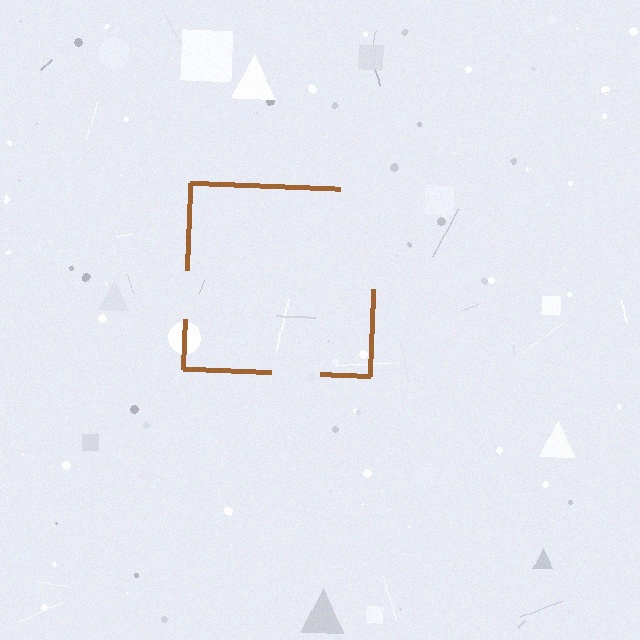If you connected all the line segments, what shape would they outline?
They would outline a square.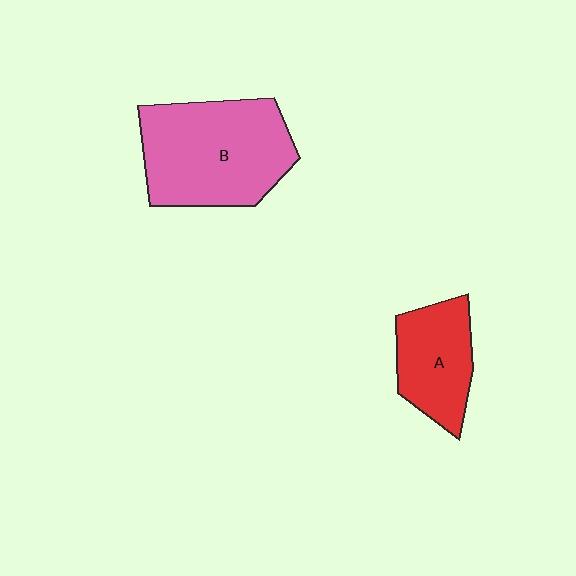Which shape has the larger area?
Shape B (pink).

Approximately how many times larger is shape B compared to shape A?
Approximately 1.8 times.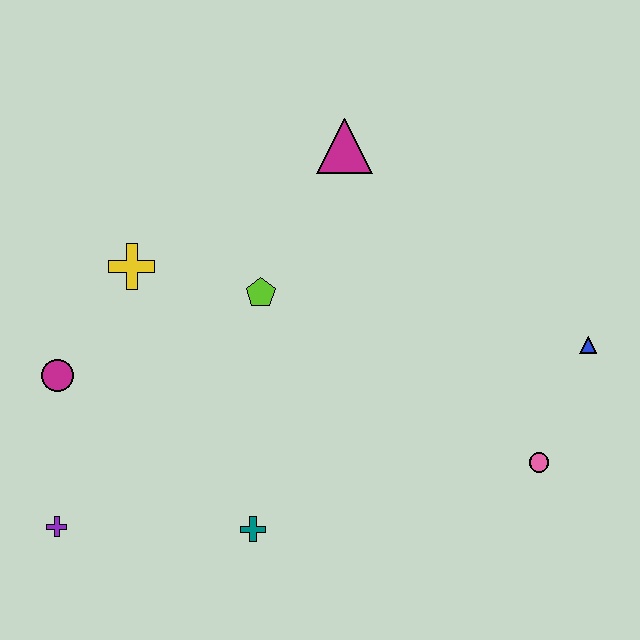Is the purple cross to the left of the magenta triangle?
Yes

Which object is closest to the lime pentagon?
The yellow cross is closest to the lime pentagon.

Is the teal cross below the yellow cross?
Yes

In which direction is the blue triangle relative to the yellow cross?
The blue triangle is to the right of the yellow cross.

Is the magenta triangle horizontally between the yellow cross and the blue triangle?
Yes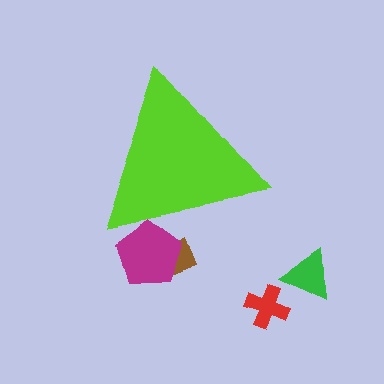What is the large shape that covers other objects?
A lime triangle.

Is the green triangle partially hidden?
No, the green triangle is fully visible.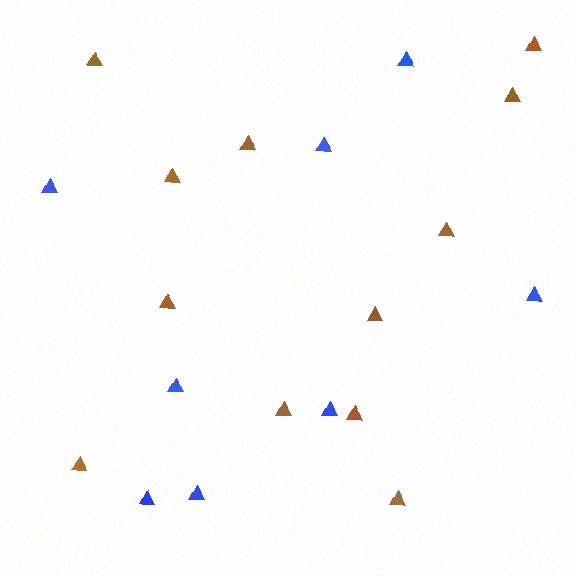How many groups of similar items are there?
There are 2 groups: one group of brown triangles (12) and one group of blue triangles (8).